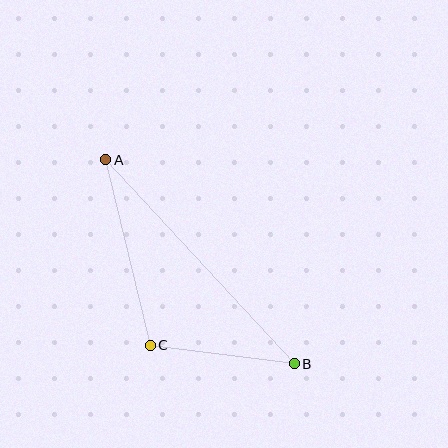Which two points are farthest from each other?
Points A and B are farthest from each other.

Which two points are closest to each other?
Points B and C are closest to each other.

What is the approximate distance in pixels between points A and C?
The distance between A and C is approximately 191 pixels.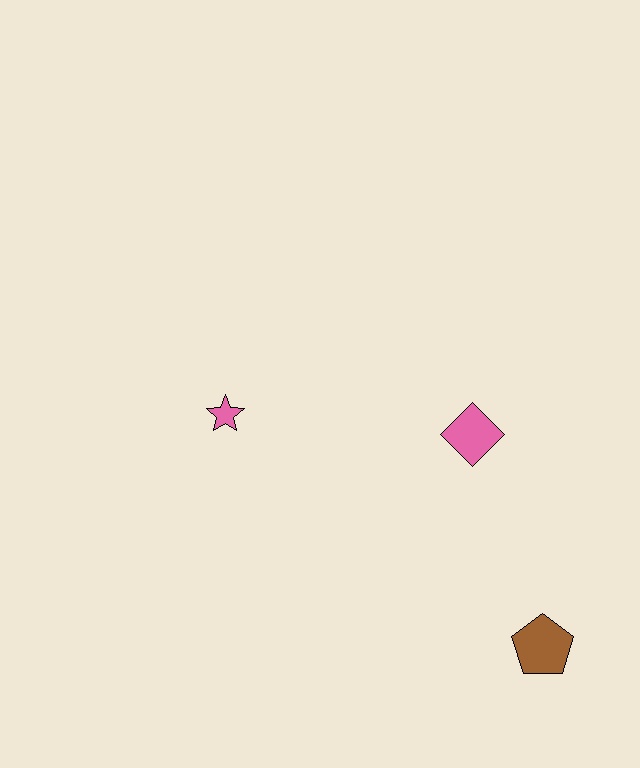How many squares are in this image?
There are no squares.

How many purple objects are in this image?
There are no purple objects.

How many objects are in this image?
There are 3 objects.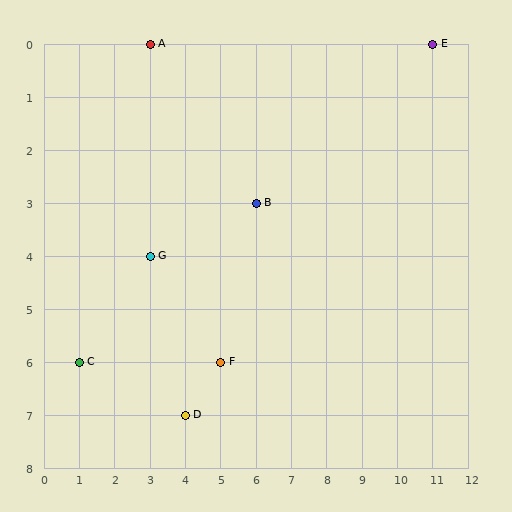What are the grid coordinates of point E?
Point E is at grid coordinates (11, 0).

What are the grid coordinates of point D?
Point D is at grid coordinates (4, 7).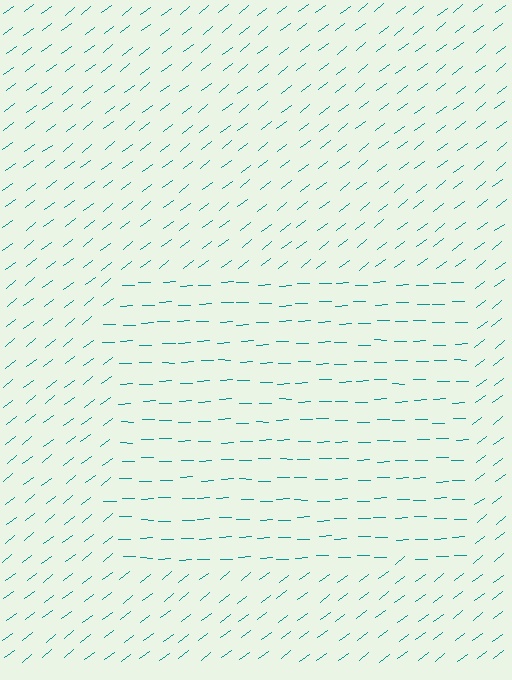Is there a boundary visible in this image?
Yes, there is a texture boundary formed by a change in line orientation.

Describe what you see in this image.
The image is filled with small teal line segments. A rectangle region in the image has lines oriented differently from the surrounding lines, creating a visible texture boundary.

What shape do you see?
I see a rectangle.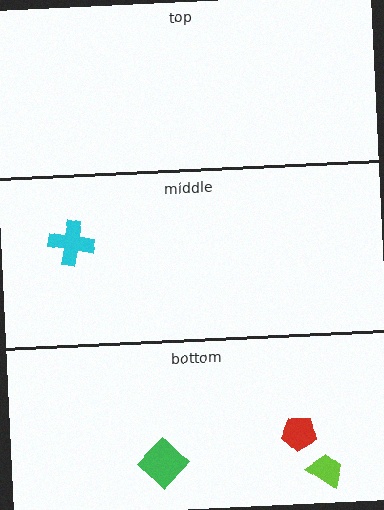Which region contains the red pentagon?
The bottom region.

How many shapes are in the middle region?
1.